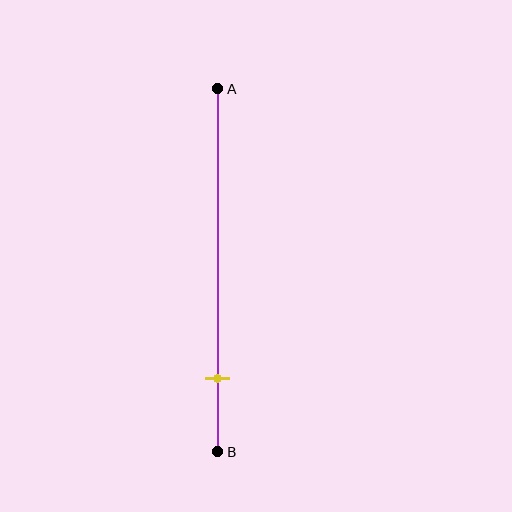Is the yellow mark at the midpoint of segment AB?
No, the mark is at about 80% from A, not at the 50% midpoint.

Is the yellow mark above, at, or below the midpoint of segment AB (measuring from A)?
The yellow mark is below the midpoint of segment AB.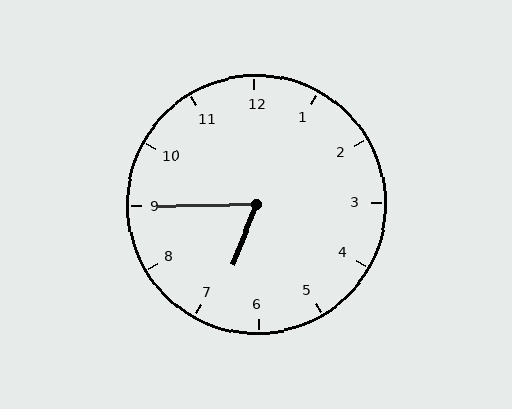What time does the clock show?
6:45.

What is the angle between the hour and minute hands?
Approximately 68 degrees.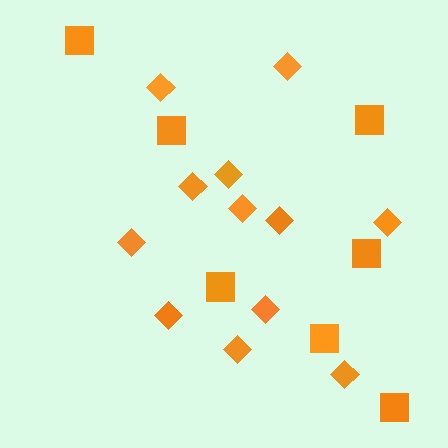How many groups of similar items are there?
There are 2 groups: one group of diamonds (12) and one group of squares (7).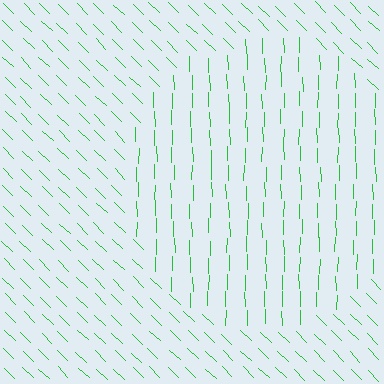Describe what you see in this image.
The image is filled with small green line segments. A circle region in the image has lines oriented differently from the surrounding lines, creating a visible texture boundary.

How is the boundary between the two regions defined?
The boundary is defined purely by a change in line orientation (approximately 45 degrees difference). All lines are the same color and thickness.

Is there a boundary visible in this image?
Yes, there is a texture boundary formed by a change in line orientation.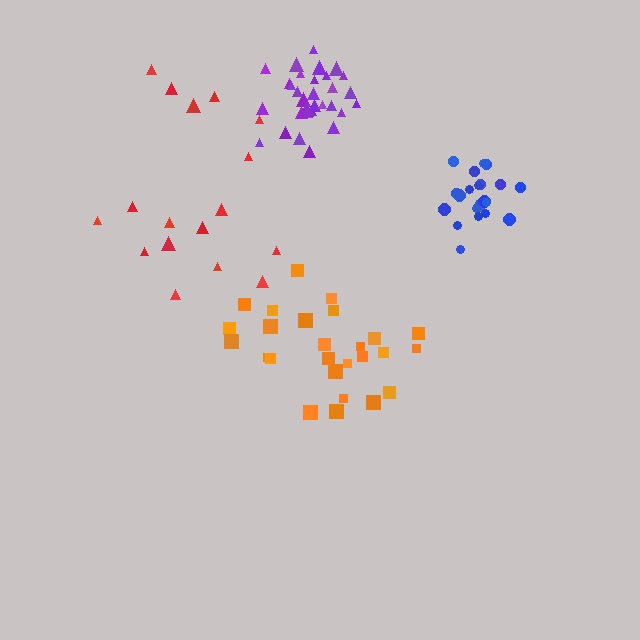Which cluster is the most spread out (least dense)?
Red.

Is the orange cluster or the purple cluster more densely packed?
Purple.